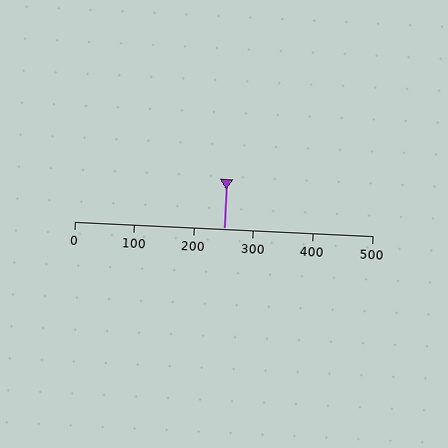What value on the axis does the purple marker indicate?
The marker indicates approximately 250.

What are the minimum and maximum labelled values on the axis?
The axis runs from 0 to 500.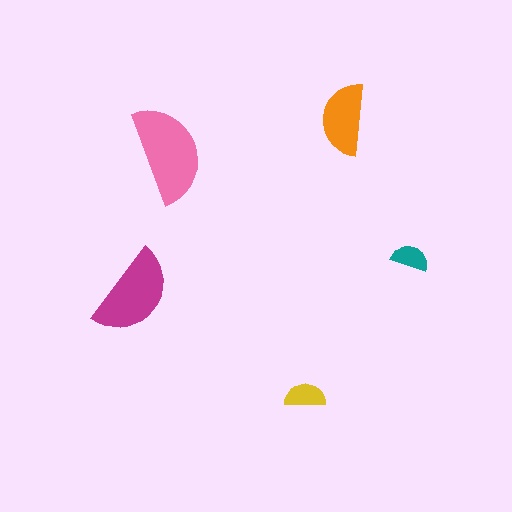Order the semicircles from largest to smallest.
the pink one, the magenta one, the orange one, the yellow one, the teal one.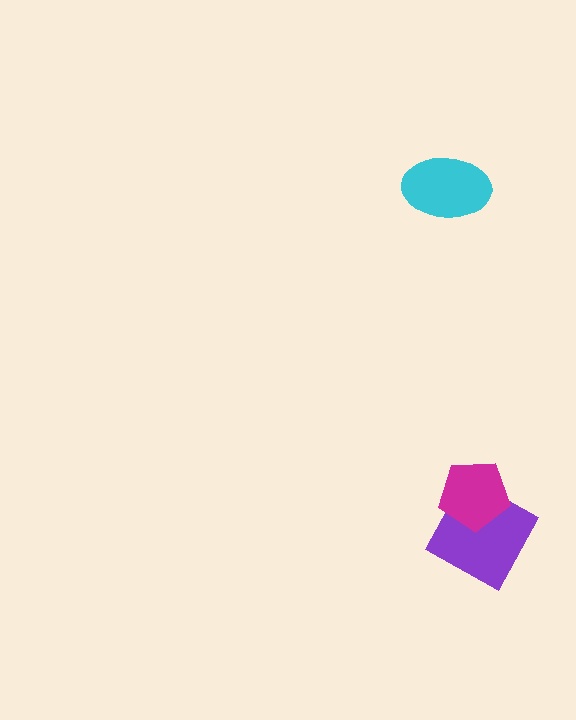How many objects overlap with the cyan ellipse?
0 objects overlap with the cyan ellipse.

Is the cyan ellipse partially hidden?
No, no other shape covers it.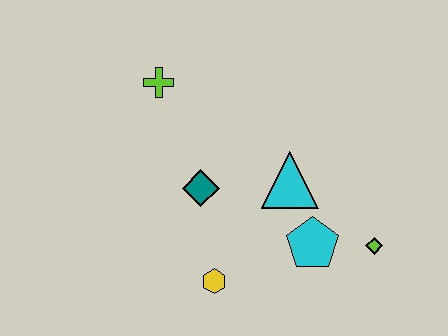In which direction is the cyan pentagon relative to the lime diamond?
The cyan pentagon is to the left of the lime diamond.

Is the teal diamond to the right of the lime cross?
Yes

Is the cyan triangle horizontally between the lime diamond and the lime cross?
Yes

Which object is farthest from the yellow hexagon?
The lime cross is farthest from the yellow hexagon.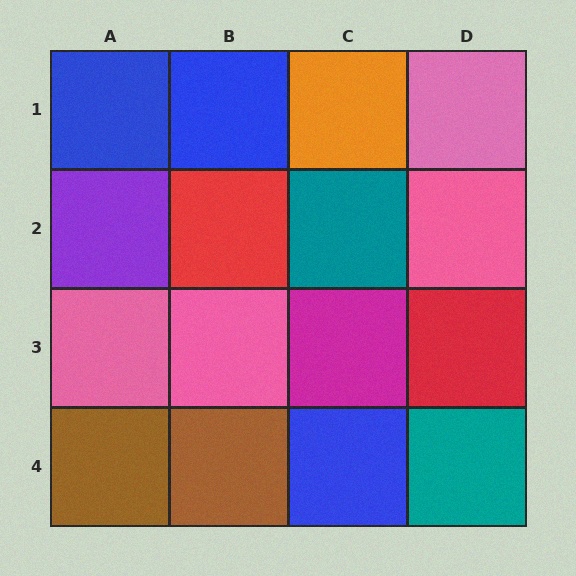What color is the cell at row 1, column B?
Blue.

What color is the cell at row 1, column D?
Pink.